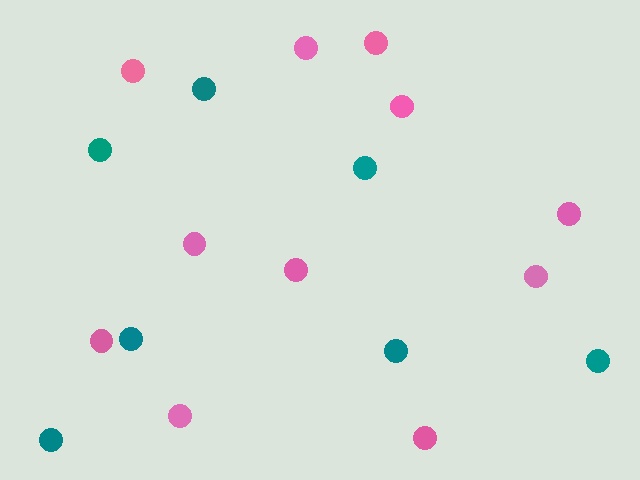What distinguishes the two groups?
There are 2 groups: one group of teal circles (7) and one group of pink circles (11).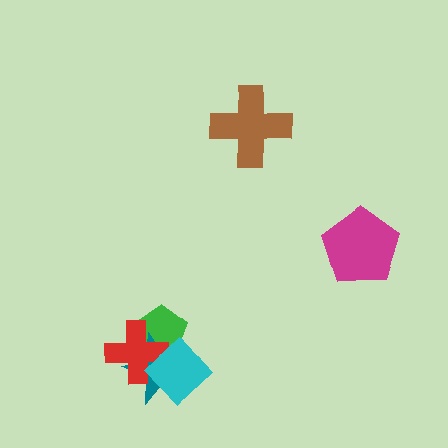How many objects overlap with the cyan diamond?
3 objects overlap with the cyan diamond.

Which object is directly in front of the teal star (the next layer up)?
The red cross is directly in front of the teal star.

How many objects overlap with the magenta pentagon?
0 objects overlap with the magenta pentagon.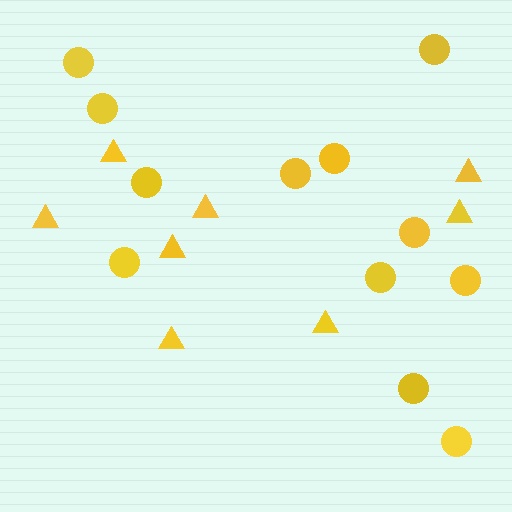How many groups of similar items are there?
There are 2 groups: one group of circles (12) and one group of triangles (8).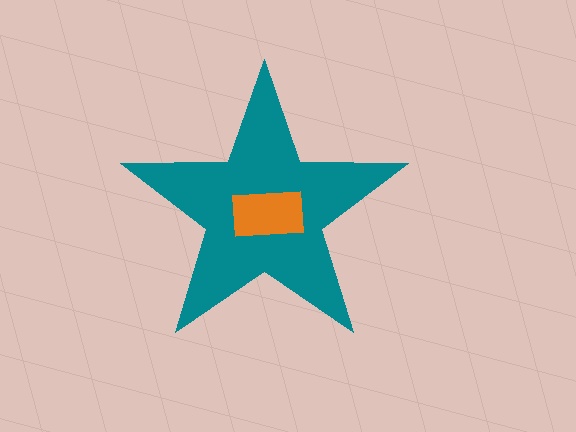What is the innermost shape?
The orange rectangle.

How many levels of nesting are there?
2.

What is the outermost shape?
The teal star.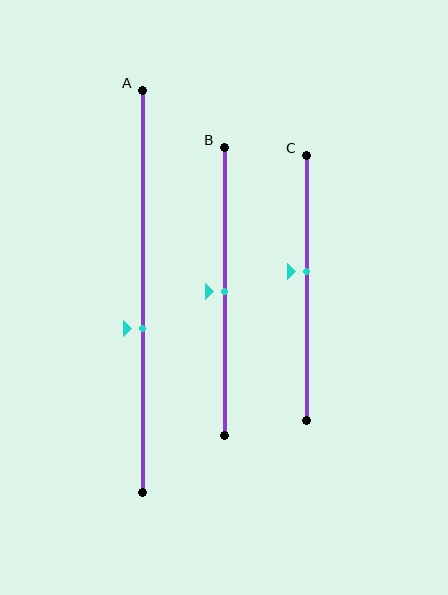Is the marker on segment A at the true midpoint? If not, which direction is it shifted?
No, the marker on segment A is shifted downward by about 9% of the segment length.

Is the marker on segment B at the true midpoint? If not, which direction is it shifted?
Yes, the marker on segment B is at the true midpoint.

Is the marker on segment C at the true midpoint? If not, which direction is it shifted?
No, the marker on segment C is shifted upward by about 6% of the segment length.